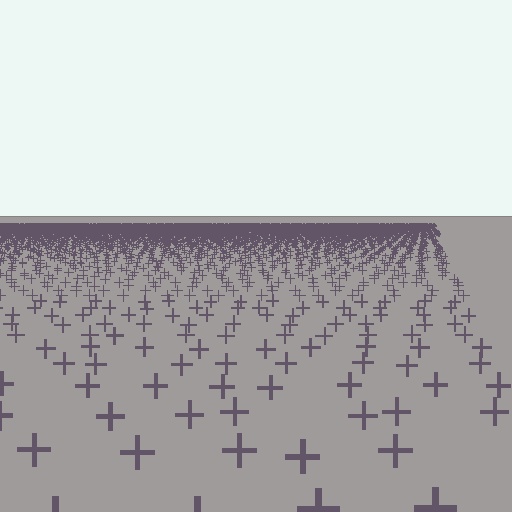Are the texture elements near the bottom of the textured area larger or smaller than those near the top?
Larger. Near the bottom, elements are closer to the viewer and appear at a bigger on-screen size.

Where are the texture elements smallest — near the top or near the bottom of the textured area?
Near the top.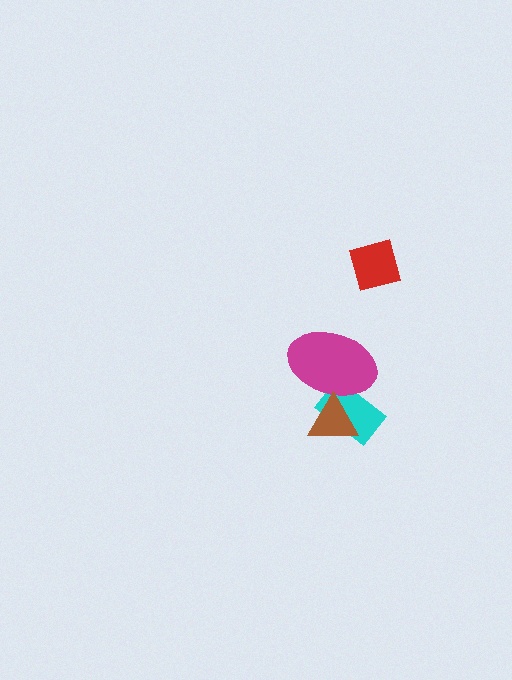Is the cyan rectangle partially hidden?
Yes, it is partially covered by another shape.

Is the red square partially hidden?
No, no other shape covers it.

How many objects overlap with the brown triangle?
2 objects overlap with the brown triangle.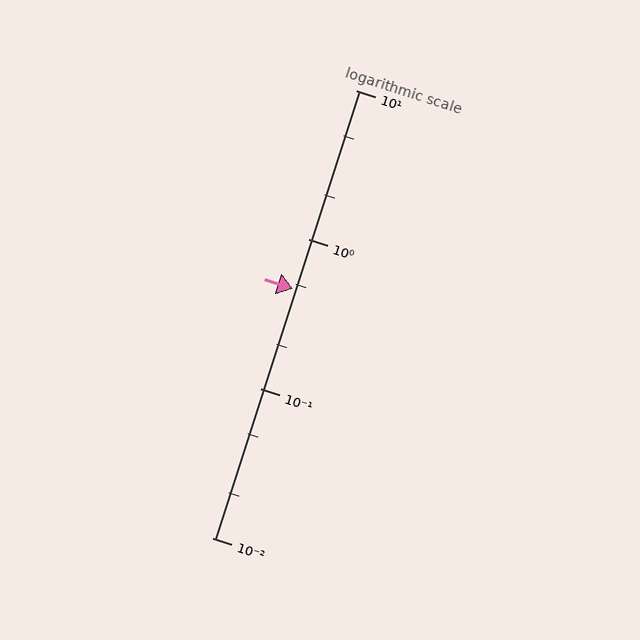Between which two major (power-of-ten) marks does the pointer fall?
The pointer is between 0.1 and 1.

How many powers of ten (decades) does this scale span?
The scale spans 3 decades, from 0.01 to 10.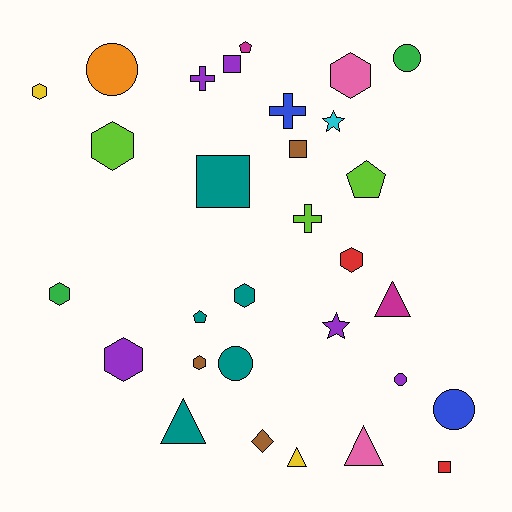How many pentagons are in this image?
There are 3 pentagons.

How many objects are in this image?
There are 30 objects.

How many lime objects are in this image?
There are 3 lime objects.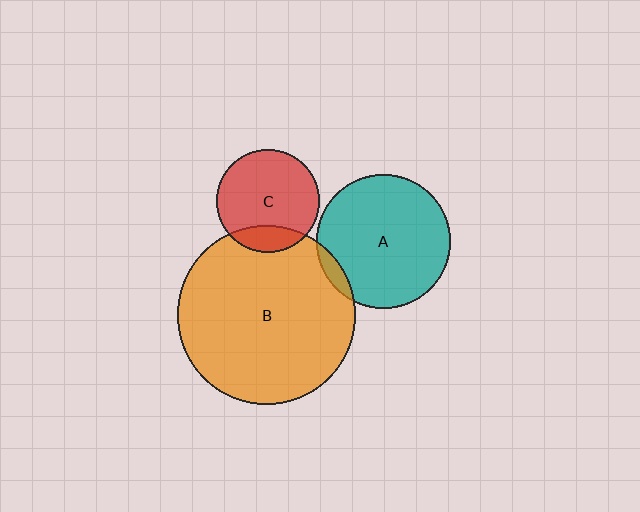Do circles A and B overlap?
Yes.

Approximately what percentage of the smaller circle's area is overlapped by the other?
Approximately 5%.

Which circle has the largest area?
Circle B (orange).